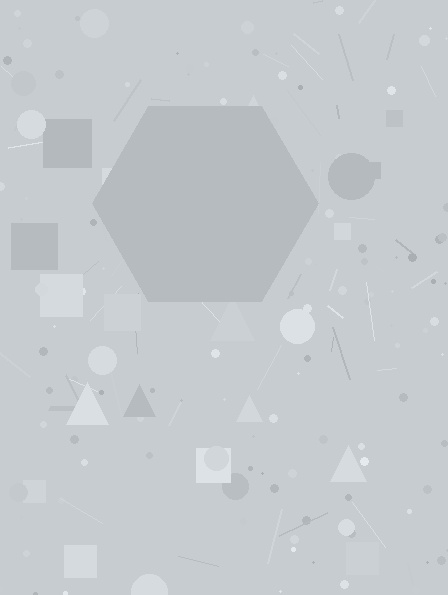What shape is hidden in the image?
A hexagon is hidden in the image.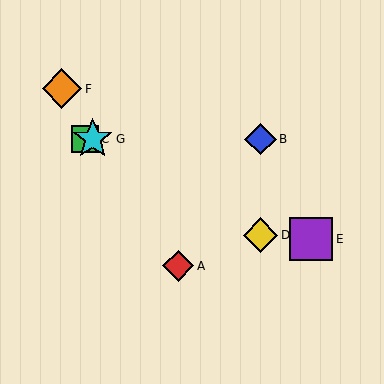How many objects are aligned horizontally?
3 objects (B, C, G) are aligned horizontally.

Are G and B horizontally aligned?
Yes, both are at y≈139.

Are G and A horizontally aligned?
No, G is at y≈139 and A is at y≈266.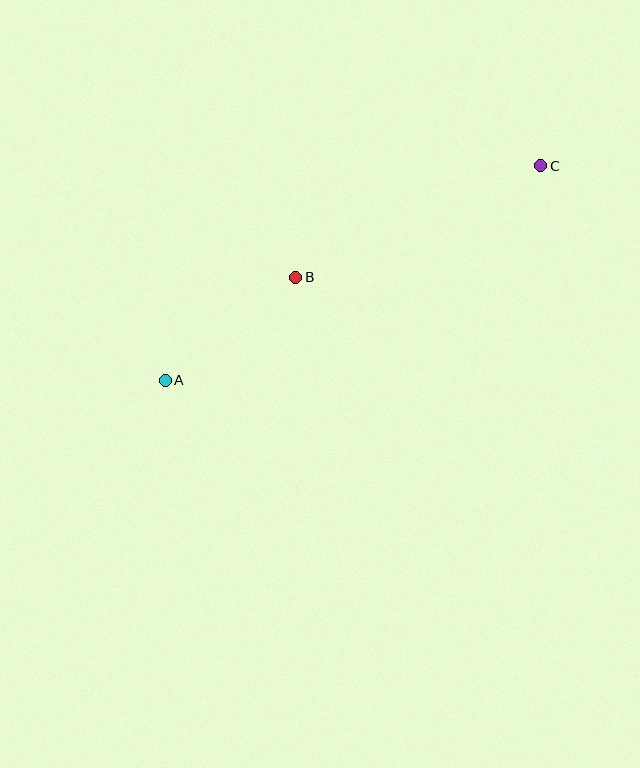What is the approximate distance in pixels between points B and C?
The distance between B and C is approximately 269 pixels.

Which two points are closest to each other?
Points A and B are closest to each other.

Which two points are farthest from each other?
Points A and C are farthest from each other.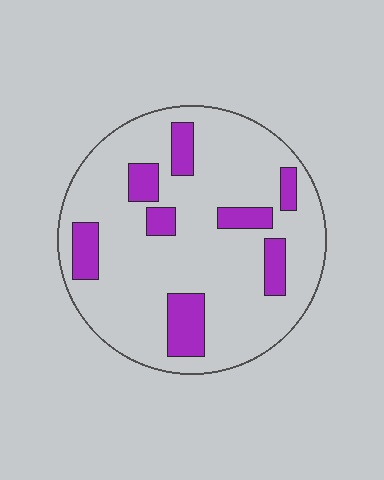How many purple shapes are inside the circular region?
8.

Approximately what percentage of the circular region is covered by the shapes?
Approximately 20%.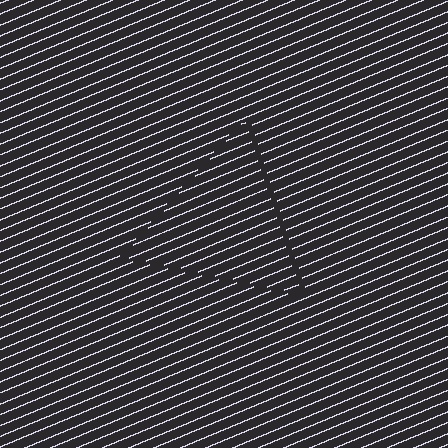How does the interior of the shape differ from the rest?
The interior of the shape contains the same grating, shifted by half a period — the contour is defined by the phase discontinuity where line-ends from the inner and outer gratings abut.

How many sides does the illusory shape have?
3 sides — the line-ends trace a triangle.